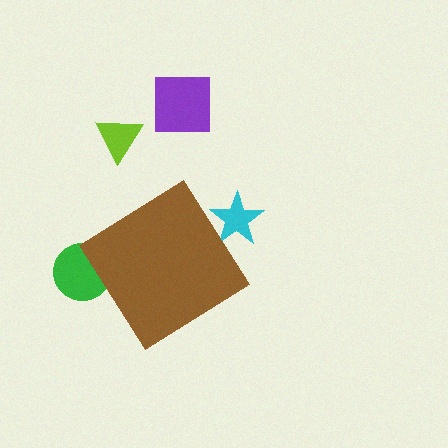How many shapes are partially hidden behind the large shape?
2 shapes are partially hidden.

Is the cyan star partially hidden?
Yes, the cyan star is partially hidden behind the brown diamond.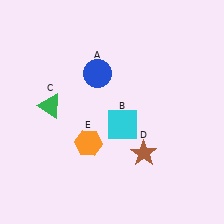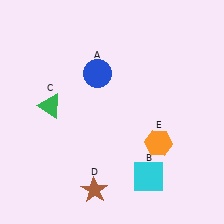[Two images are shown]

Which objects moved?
The objects that moved are: the cyan square (B), the brown star (D), the orange hexagon (E).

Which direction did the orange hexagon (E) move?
The orange hexagon (E) moved right.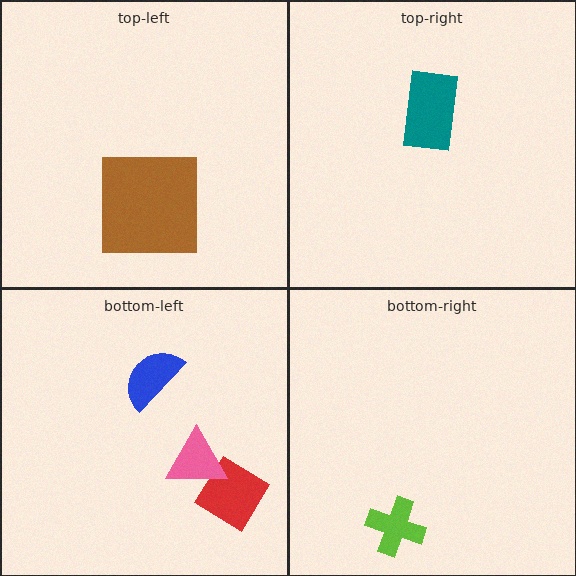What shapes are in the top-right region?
The teal rectangle.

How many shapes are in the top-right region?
1.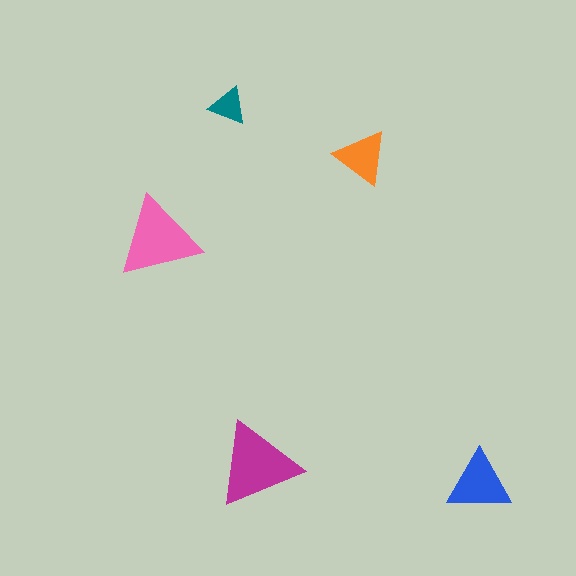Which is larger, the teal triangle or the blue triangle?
The blue one.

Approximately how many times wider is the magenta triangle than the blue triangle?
About 1.5 times wider.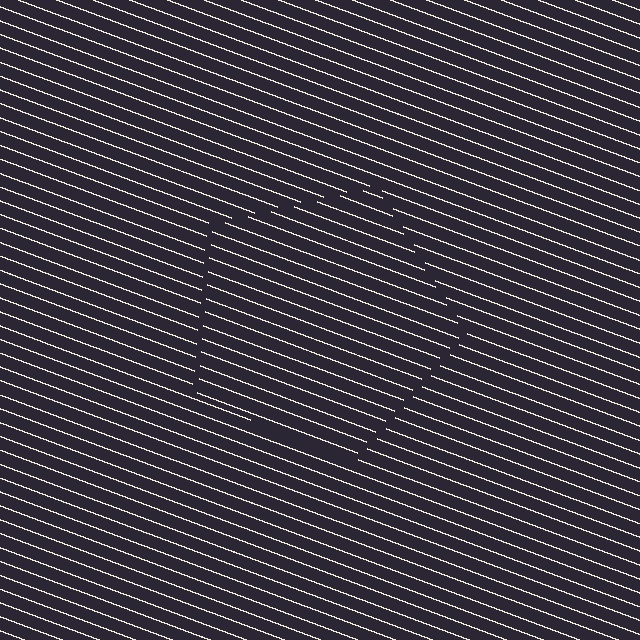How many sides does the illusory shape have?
5 sides — the line-ends trace a pentagon.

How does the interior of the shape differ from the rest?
The interior of the shape contains the same grating, shifted by half a period — the contour is defined by the phase discontinuity where line-ends from the inner and outer gratings abut.